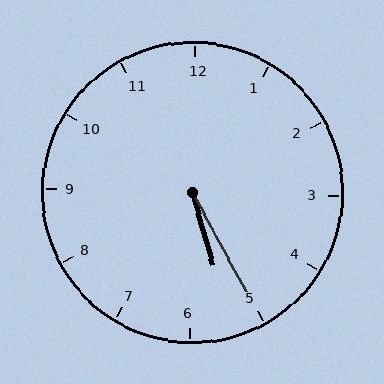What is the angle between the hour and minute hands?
Approximately 12 degrees.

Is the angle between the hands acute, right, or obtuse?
It is acute.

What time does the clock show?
5:25.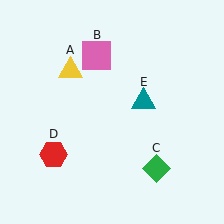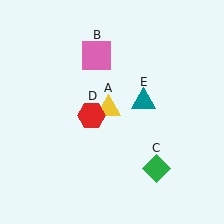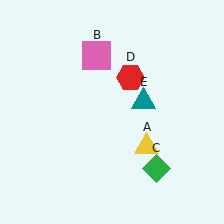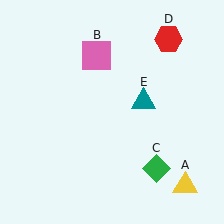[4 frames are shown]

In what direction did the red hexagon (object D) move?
The red hexagon (object D) moved up and to the right.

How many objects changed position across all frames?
2 objects changed position: yellow triangle (object A), red hexagon (object D).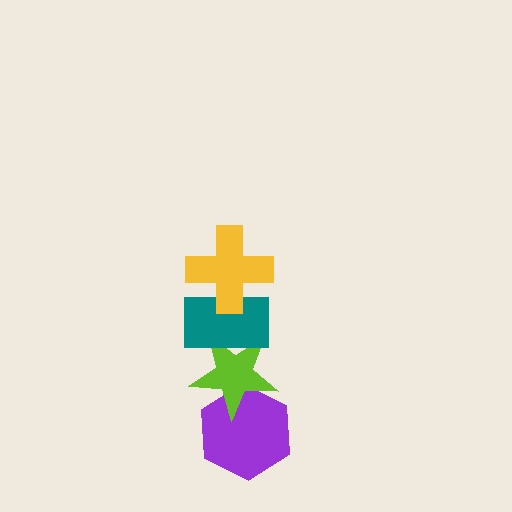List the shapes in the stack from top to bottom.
From top to bottom: the yellow cross, the teal rectangle, the lime star, the purple hexagon.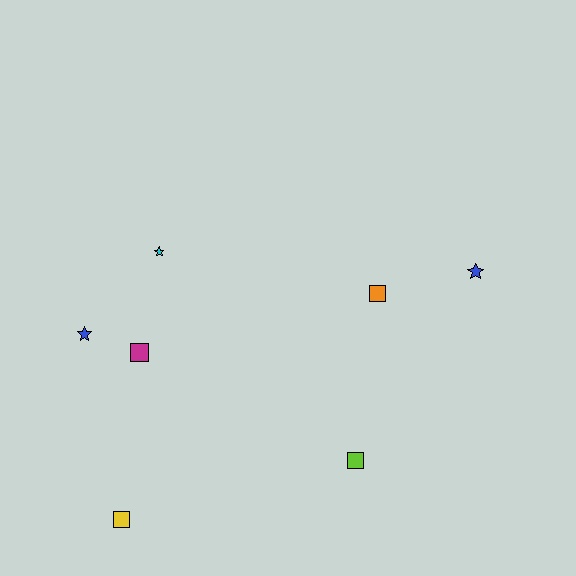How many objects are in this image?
There are 7 objects.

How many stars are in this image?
There are 3 stars.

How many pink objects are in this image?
There are no pink objects.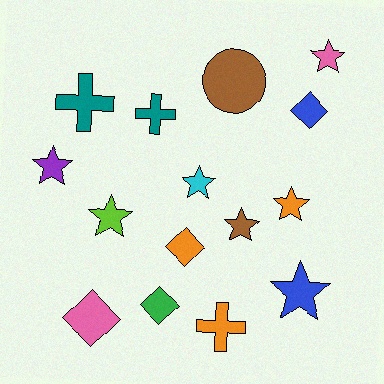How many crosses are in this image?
There are 3 crosses.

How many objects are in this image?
There are 15 objects.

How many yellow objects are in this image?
There are no yellow objects.